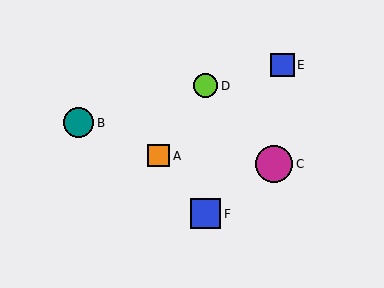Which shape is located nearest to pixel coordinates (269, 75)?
The blue square (labeled E) at (282, 65) is nearest to that location.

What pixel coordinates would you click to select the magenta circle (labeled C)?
Click at (274, 164) to select the magenta circle C.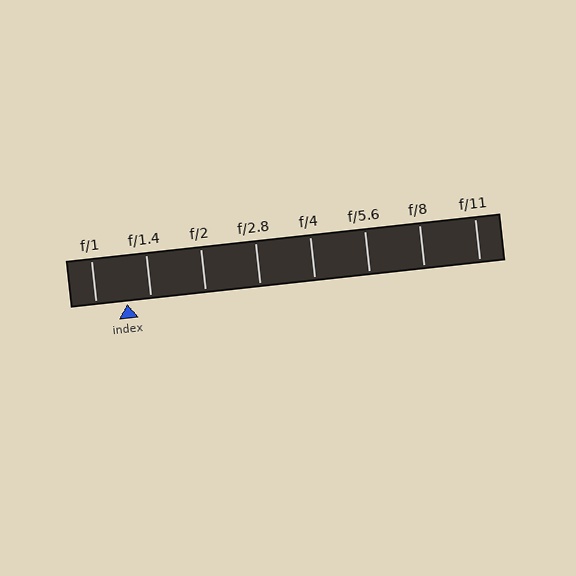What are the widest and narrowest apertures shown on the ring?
The widest aperture shown is f/1 and the narrowest is f/11.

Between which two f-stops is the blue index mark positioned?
The index mark is between f/1 and f/1.4.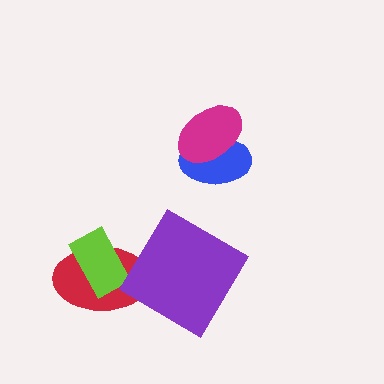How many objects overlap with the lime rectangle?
1 object overlaps with the lime rectangle.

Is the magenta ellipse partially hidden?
No, no other shape covers it.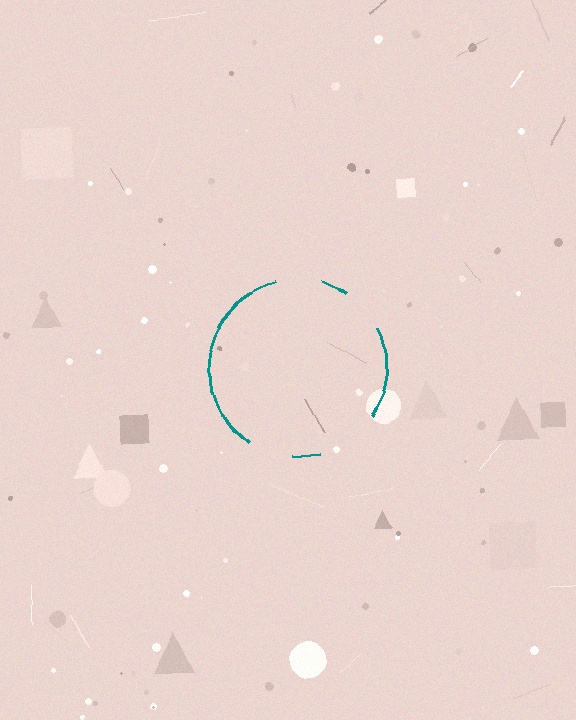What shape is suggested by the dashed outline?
The dashed outline suggests a circle.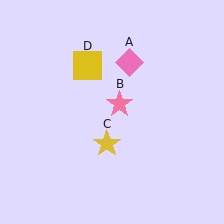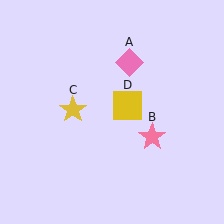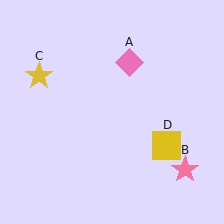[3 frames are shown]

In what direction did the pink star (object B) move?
The pink star (object B) moved down and to the right.